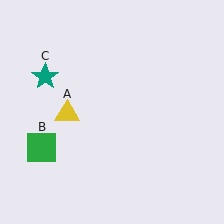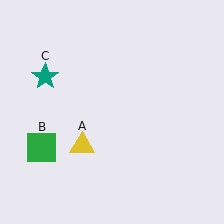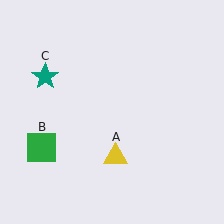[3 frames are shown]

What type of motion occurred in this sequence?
The yellow triangle (object A) rotated counterclockwise around the center of the scene.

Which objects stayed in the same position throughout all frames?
Green square (object B) and teal star (object C) remained stationary.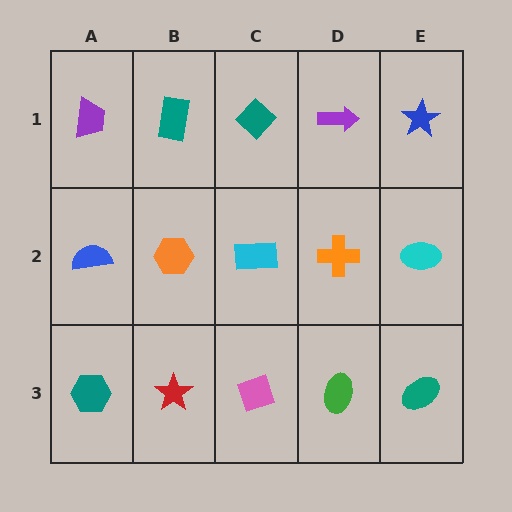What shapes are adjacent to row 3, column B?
An orange hexagon (row 2, column B), a teal hexagon (row 3, column A), a pink diamond (row 3, column C).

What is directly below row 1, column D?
An orange cross.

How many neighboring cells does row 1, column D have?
3.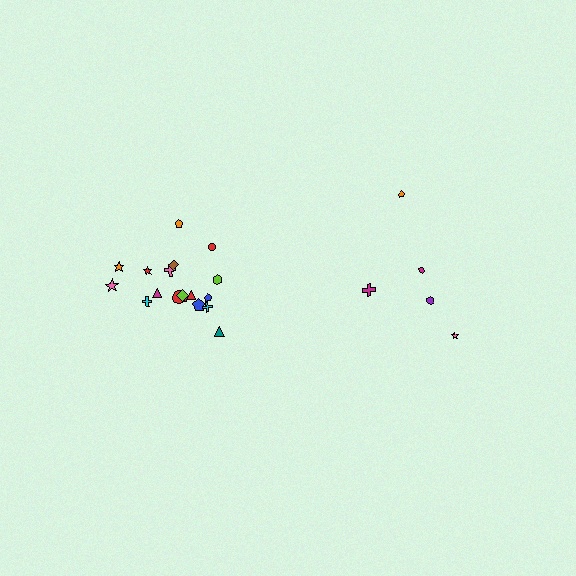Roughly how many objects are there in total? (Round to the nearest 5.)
Roughly 25 objects in total.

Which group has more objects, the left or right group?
The left group.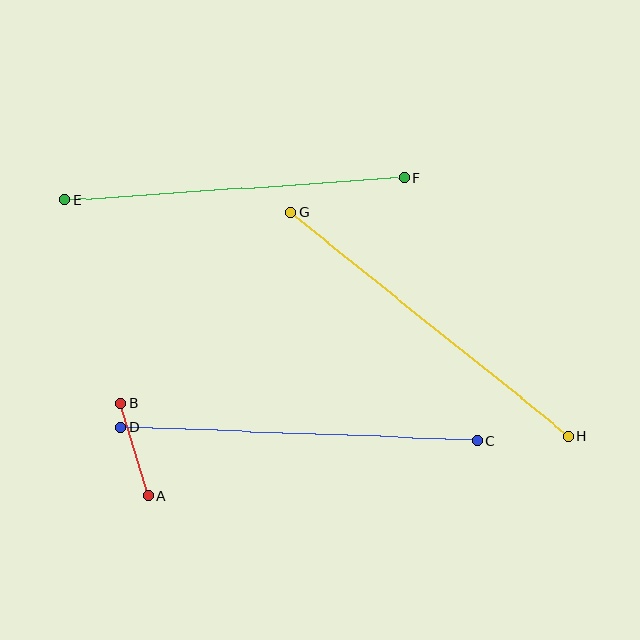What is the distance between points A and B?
The distance is approximately 97 pixels.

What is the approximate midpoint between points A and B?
The midpoint is at approximately (135, 449) pixels.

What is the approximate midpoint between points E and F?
The midpoint is at approximately (234, 189) pixels.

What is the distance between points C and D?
The distance is approximately 357 pixels.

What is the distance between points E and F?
The distance is approximately 341 pixels.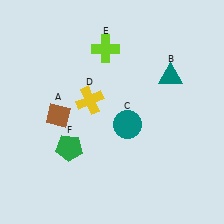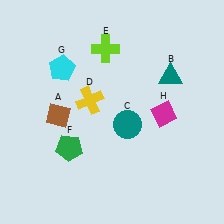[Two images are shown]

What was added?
A cyan pentagon (G), a magenta diamond (H) were added in Image 2.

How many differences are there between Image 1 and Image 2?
There are 2 differences between the two images.